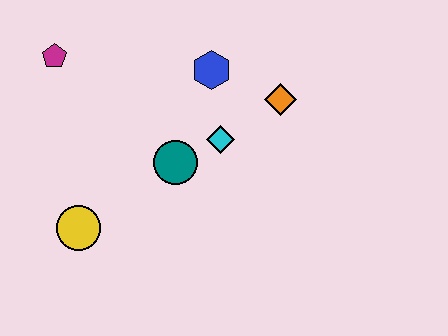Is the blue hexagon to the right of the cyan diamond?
No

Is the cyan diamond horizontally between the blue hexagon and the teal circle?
No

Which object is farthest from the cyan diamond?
The magenta pentagon is farthest from the cyan diamond.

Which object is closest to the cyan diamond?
The teal circle is closest to the cyan diamond.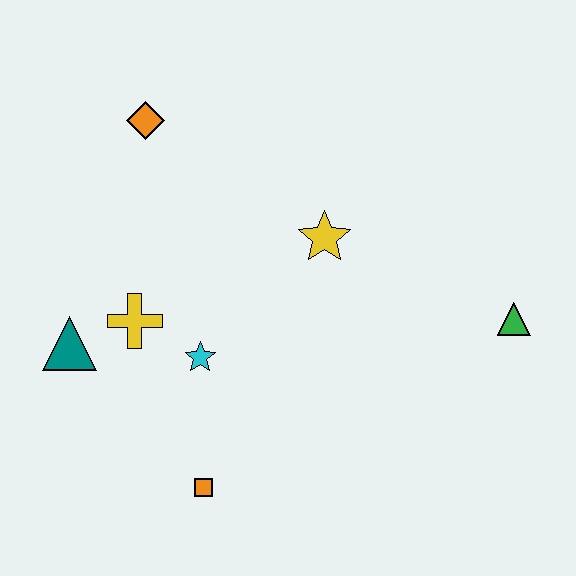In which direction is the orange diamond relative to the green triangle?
The orange diamond is to the left of the green triangle.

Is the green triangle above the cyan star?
Yes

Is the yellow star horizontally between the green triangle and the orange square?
Yes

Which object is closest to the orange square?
The cyan star is closest to the orange square.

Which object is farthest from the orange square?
The orange diamond is farthest from the orange square.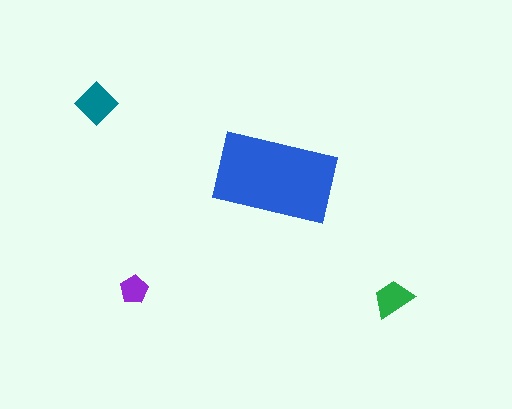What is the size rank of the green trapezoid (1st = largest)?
3rd.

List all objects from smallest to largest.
The purple pentagon, the green trapezoid, the teal diamond, the blue rectangle.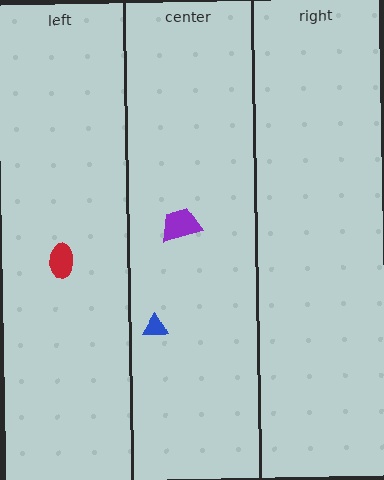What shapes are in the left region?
The red ellipse.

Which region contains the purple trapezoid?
The center region.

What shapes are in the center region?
The purple trapezoid, the blue triangle.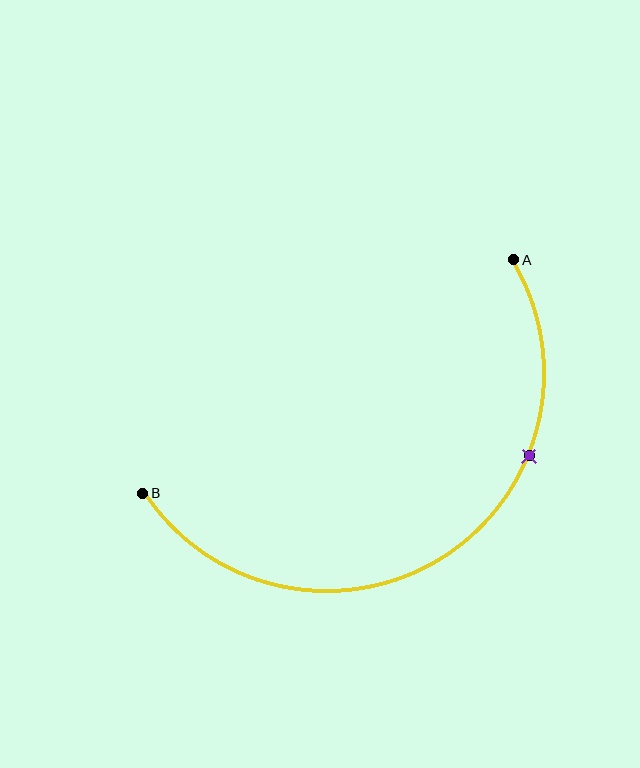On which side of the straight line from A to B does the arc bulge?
The arc bulges below the straight line connecting A and B.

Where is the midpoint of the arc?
The arc midpoint is the point on the curve farthest from the straight line joining A and B. It sits below that line.